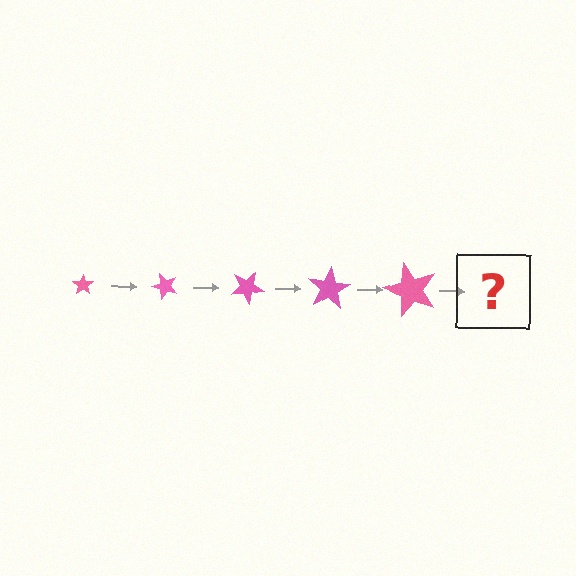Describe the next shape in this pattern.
It should be a star, larger than the previous one and rotated 250 degrees from the start.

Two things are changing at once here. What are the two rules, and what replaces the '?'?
The two rules are that the star grows larger each step and it rotates 50 degrees each step. The '?' should be a star, larger than the previous one and rotated 250 degrees from the start.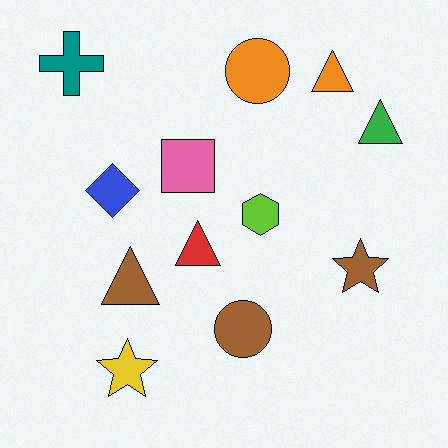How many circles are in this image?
There are 2 circles.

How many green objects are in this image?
There is 1 green object.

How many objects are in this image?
There are 12 objects.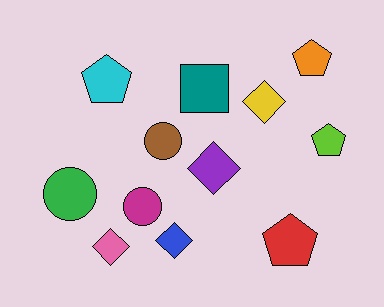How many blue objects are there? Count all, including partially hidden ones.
There is 1 blue object.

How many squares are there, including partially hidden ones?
There is 1 square.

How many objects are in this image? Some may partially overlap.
There are 12 objects.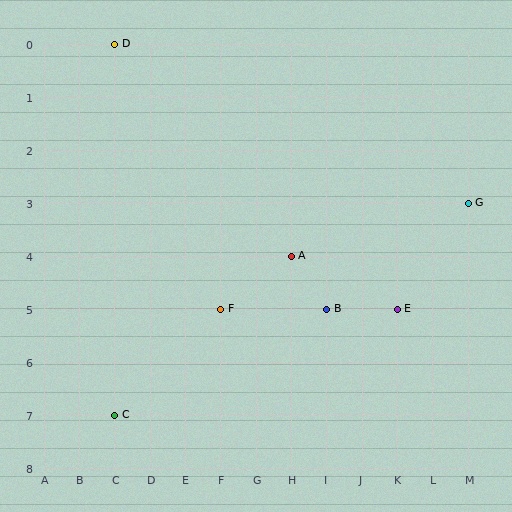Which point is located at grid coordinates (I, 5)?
Point B is at (I, 5).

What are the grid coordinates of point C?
Point C is at grid coordinates (C, 7).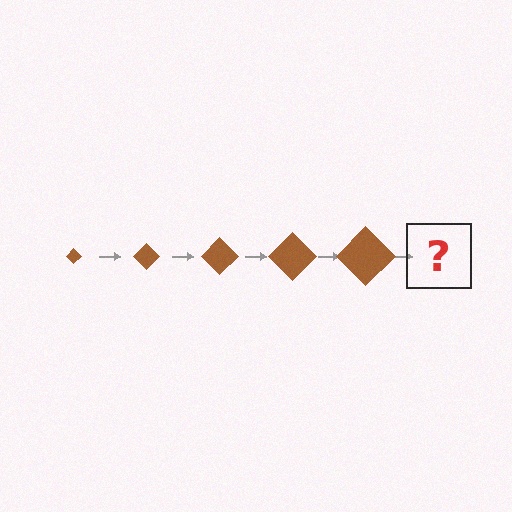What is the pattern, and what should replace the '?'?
The pattern is that the diamond gets progressively larger each step. The '?' should be a brown diamond, larger than the previous one.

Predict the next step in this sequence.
The next step is a brown diamond, larger than the previous one.